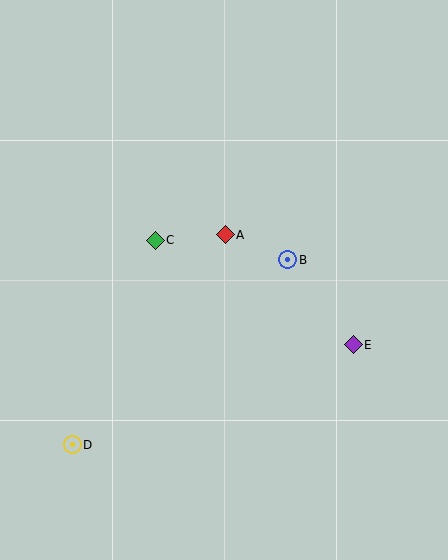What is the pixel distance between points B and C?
The distance between B and C is 134 pixels.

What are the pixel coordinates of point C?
Point C is at (155, 240).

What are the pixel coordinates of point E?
Point E is at (353, 345).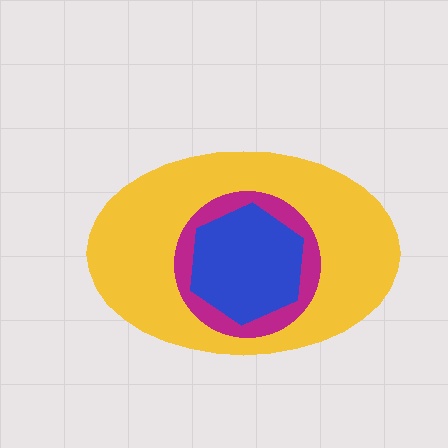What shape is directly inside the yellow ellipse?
The magenta circle.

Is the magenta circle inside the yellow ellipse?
Yes.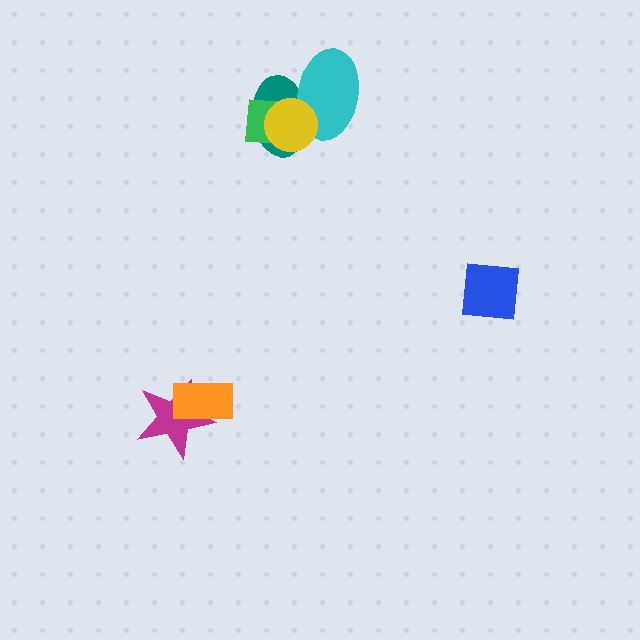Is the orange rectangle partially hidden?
No, no other shape covers it.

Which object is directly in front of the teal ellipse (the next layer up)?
The green square is directly in front of the teal ellipse.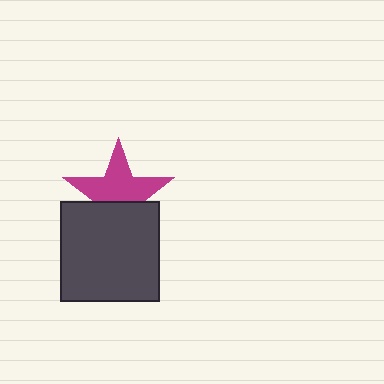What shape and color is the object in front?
The object in front is a dark gray square.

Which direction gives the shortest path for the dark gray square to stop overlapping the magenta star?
Moving down gives the shortest separation.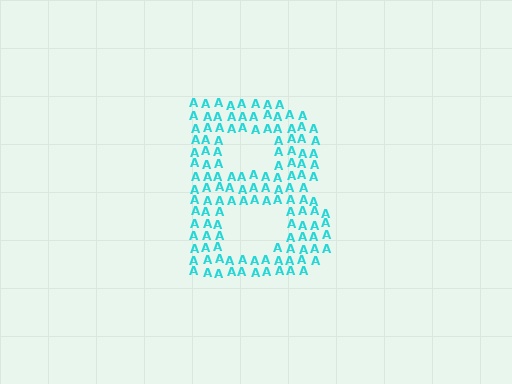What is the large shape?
The large shape is the letter B.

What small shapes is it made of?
It is made of small letter A's.